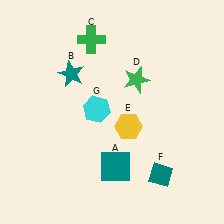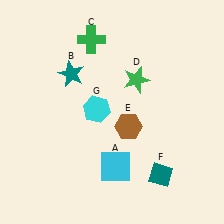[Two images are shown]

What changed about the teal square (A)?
In Image 1, A is teal. In Image 2, it changed to cyan.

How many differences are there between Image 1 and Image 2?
There are 2 differences between the two images.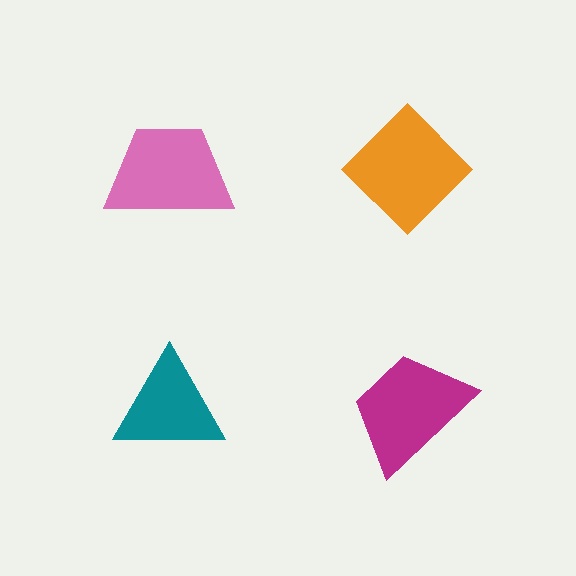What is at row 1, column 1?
A pink trapezoid.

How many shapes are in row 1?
2 shapes.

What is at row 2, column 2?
A magenta trapezoid.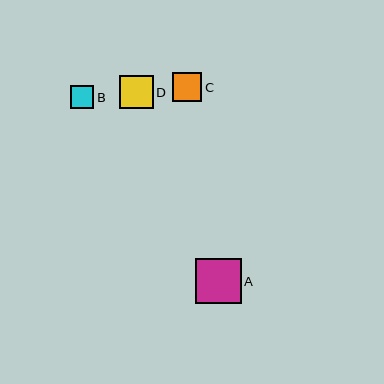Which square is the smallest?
Square B is the smallest with a size of approximately 23 pixels.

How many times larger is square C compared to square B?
Square C is approximately 1.3 times the size of square B.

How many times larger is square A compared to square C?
Square A is approximately 1.6 times the size of square C.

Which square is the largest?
Square A is the largest with a size of approximately 46 pixels.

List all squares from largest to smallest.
From largest to smallest: A, D, C, B.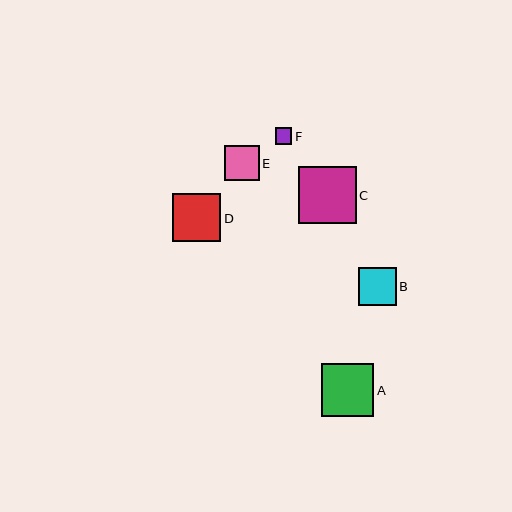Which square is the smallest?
Square F is the smallest with a size of approximately 16 pixels.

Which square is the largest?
Square C is the largest with a size of approximately 57 pixels.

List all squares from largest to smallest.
From largest to smallest: C, A, D, B, E, F.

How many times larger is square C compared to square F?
Square C is approximately 3.5 times the size of square F.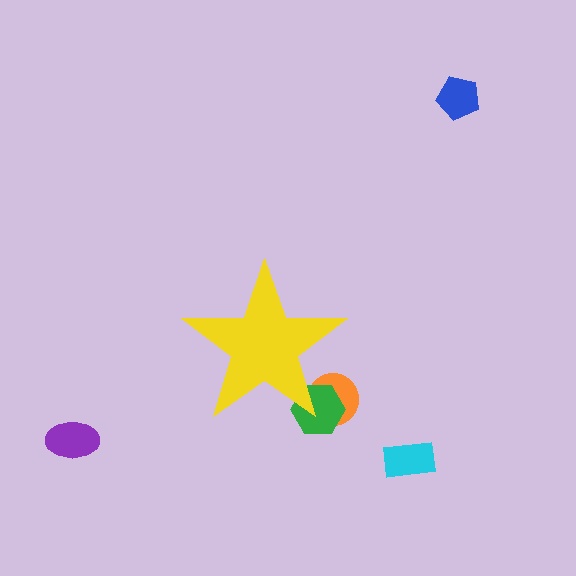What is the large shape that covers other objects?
A yellow star.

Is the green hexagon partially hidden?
Yes, the green hexagon is partially hidden behind the yellow star.